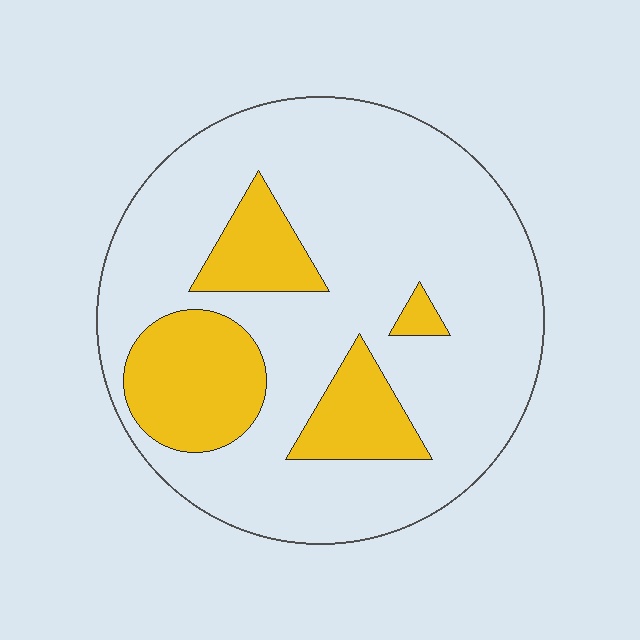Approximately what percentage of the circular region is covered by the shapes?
Approximately 25%.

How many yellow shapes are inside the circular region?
4.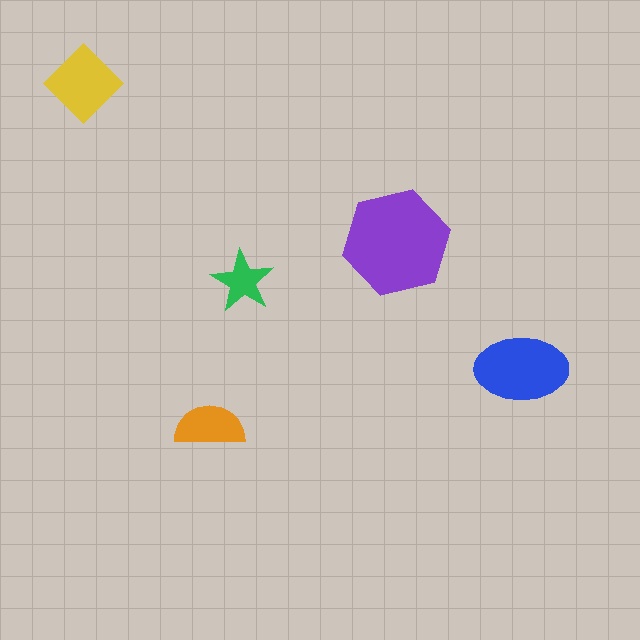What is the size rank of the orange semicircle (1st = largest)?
4th.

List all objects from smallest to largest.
The green star, the orange semicircle, the yellow diamond, the blue ellipse, the purple hexagon.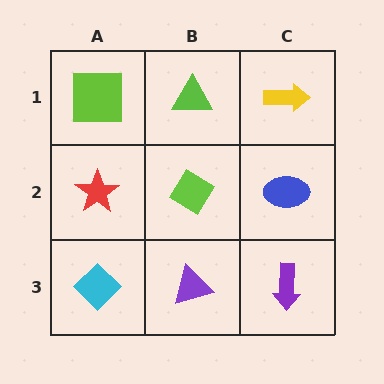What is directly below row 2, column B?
A purple triangle.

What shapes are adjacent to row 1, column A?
A red star (row 2, column A), a lime triangle (row 1, column B).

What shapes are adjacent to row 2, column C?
A yellow arrow (row 1, column C), a purple arrow (row 3, column C), a lime diamond (row 2, column B).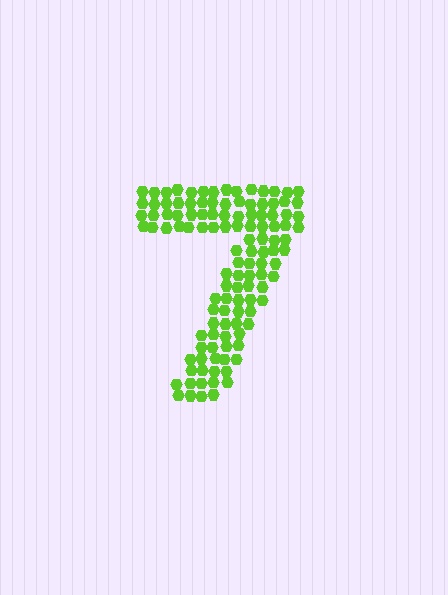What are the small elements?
The small elements are hexagons.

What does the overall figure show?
The overall figure shows the digit 7.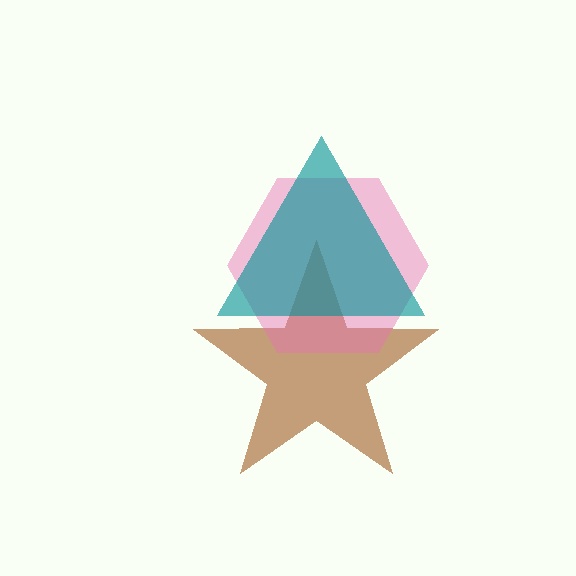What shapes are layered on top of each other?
The layered shapes are: a brown star, a pink hexagon, a teal triangle.